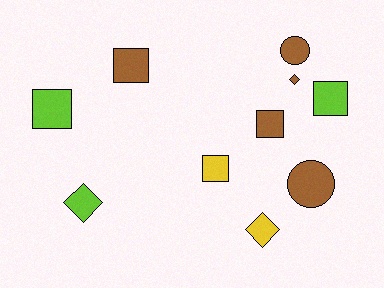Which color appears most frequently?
Brown, with 5 objects.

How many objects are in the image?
There are 10 objects.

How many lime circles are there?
There are no lime circles.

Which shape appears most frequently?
Square, with 5 objects.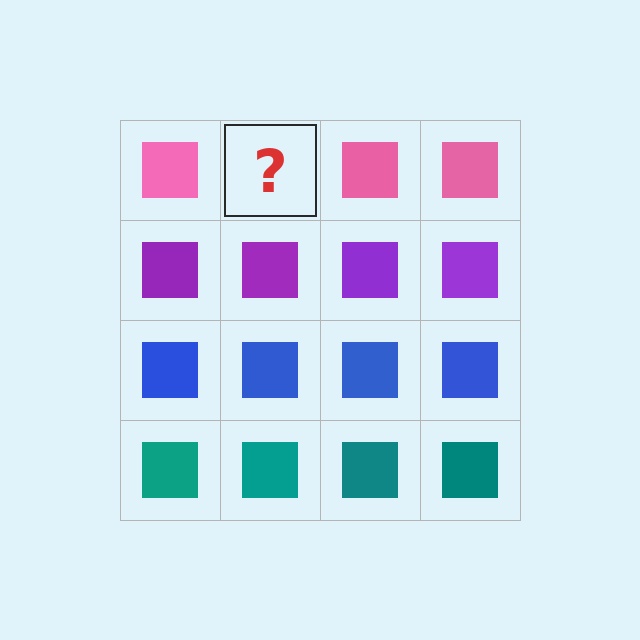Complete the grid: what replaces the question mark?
The question mark should be replaced with a pink square.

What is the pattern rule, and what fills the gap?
The rule is that each row has a consistent color. The gap should be filled with a pink square.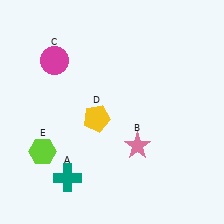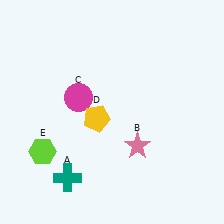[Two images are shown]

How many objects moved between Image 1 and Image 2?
1 object moved between the two images.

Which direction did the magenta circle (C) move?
The magenta circle (C) moved down.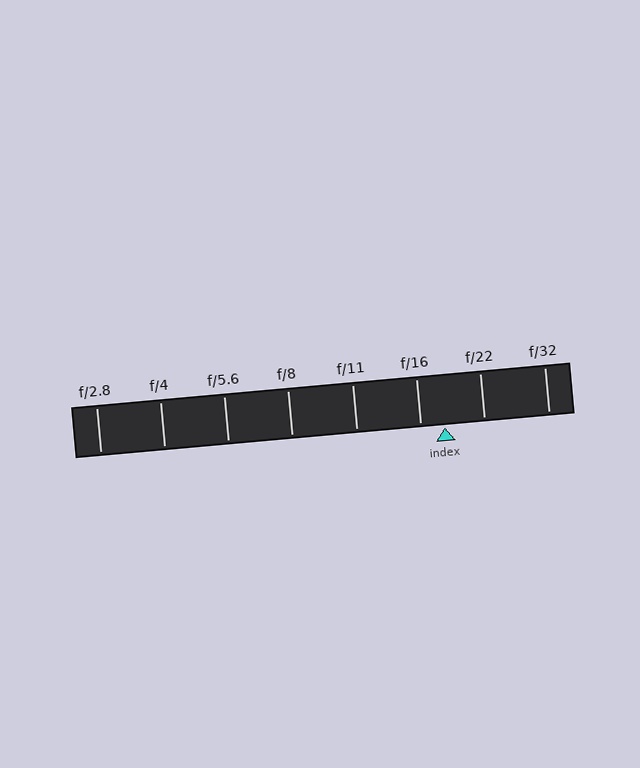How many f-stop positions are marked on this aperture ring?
There are 8 f-stop positions marked.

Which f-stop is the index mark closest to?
The index mark is closest to f/16.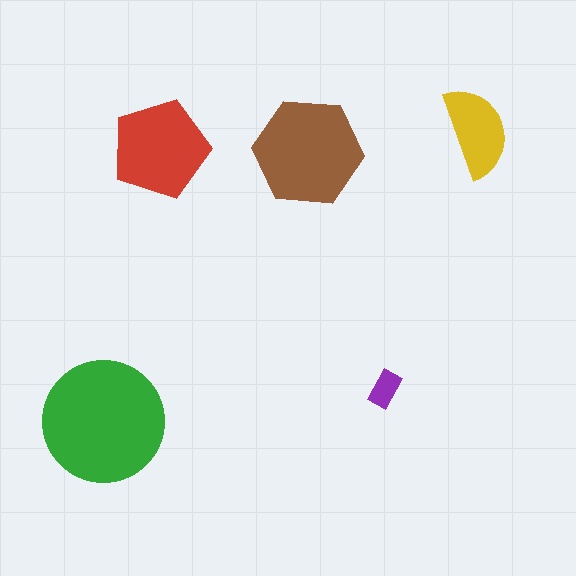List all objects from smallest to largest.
The purple rectangle, the yellow semicircle, the red pentagon, the brown hexagon, the green circle.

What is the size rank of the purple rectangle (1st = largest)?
5th.